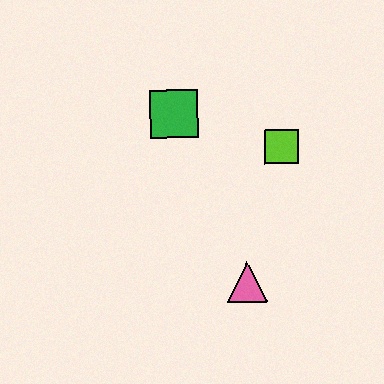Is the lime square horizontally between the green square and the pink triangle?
No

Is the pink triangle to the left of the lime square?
Yes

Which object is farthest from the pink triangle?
The green square is farthest from the pink triangle.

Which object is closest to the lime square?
The green square is closest to the lime square.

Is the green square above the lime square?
Yes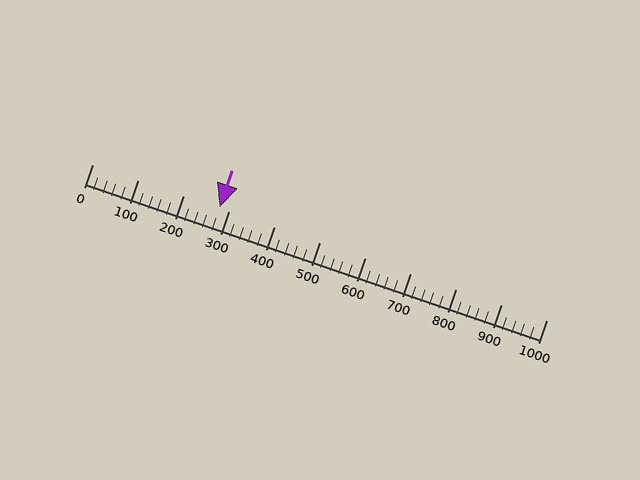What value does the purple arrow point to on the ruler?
The purple arrow points to approximately 280.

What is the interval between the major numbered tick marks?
The major tick marks are spaced 100 units apart.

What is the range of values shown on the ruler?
The ruler shows values from 0 to 1000.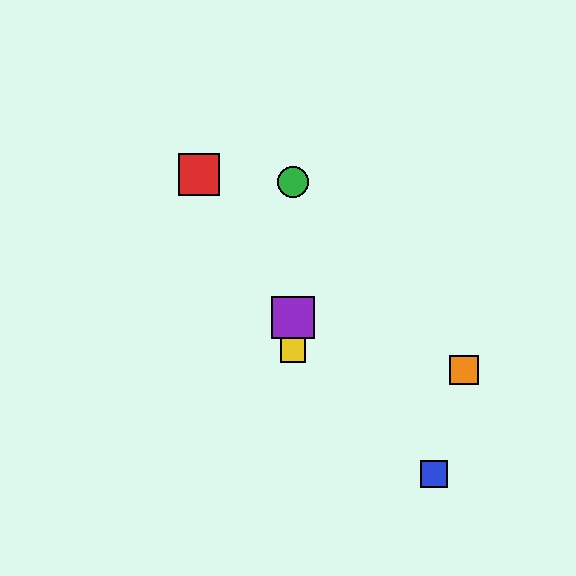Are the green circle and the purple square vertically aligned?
Yes, both are at x≈293.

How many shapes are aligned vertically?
3 shapes (the green circle, the yellow square, the purple square) are aligned vertically.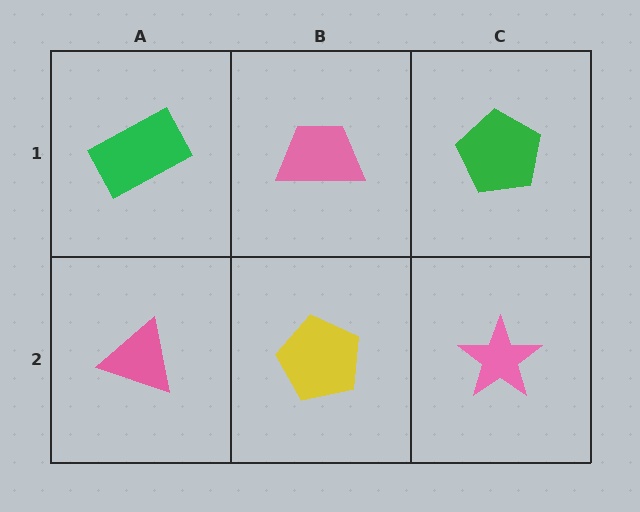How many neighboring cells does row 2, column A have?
2.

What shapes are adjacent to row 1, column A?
A pink triangle (row 2, column A), a pink trapezoid (row 1, column B).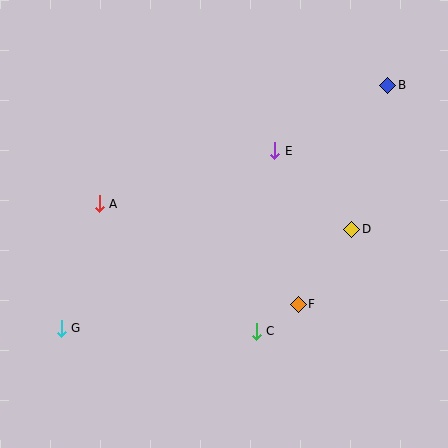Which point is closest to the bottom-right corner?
Point F is closest to the bottom-right corner.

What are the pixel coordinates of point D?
Point D is at (352, 229).